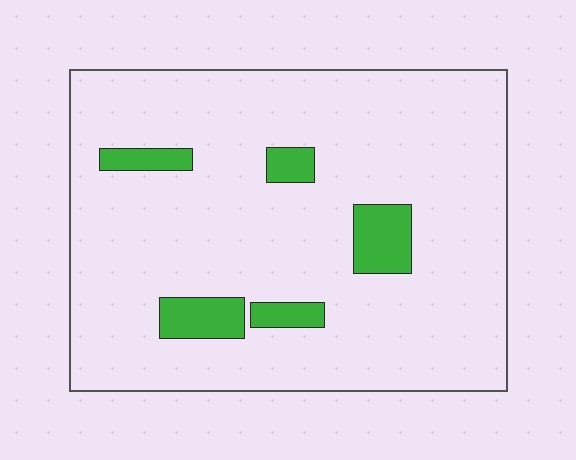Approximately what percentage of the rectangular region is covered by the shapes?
Approximately 10%.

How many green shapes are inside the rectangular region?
5.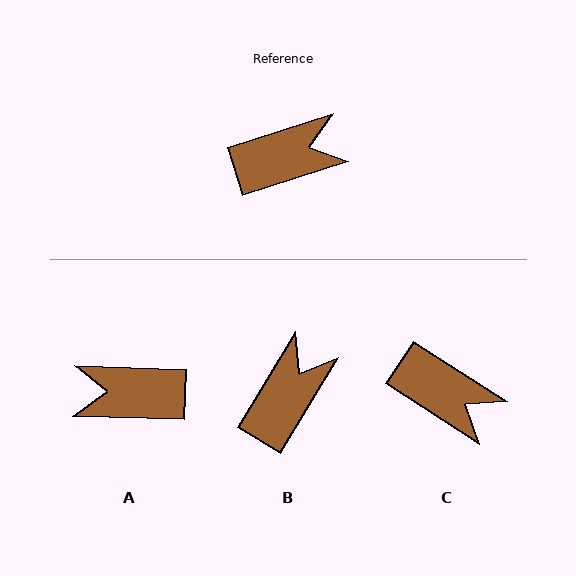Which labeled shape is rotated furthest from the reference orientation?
A, about 160 degrees away.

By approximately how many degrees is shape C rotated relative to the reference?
Approximately 51 degrees clockwise.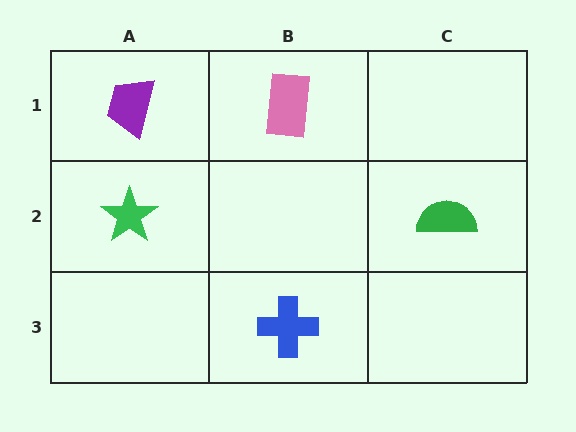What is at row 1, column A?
A purple trapezoid.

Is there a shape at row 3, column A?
No, that cell is empty.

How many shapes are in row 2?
2 shapes.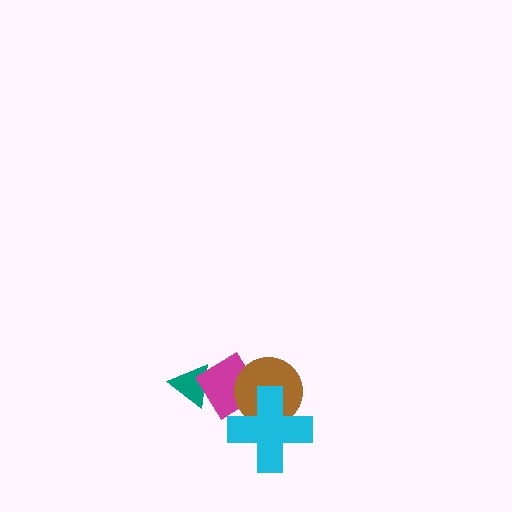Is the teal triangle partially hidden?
Yes, it is partially covered by another shape.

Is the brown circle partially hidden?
Yes, it is partially covered by another shape.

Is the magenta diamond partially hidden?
Yes, it is partially covered by another shape.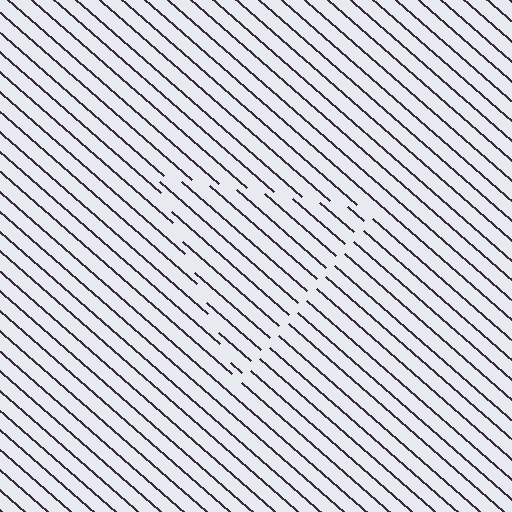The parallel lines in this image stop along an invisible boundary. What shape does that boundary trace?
An illusory triangle. The interior of the shape contains the same grating, shifted by half a period — the contour is defined by the phase discontinuity where line-ends from the inner and outer gratings abut.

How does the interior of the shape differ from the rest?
The interior of the shape contains the same grating, shifted by half a period — the contour is defined by the phase discontinuity where line-ends from the inner and outer gratings abut.